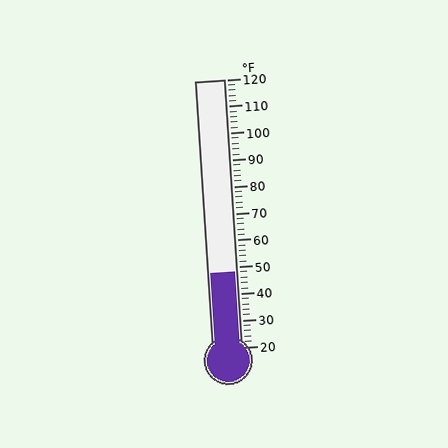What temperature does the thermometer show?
The thermometer shows approximately 48°F.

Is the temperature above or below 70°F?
The temperature is below 70°F.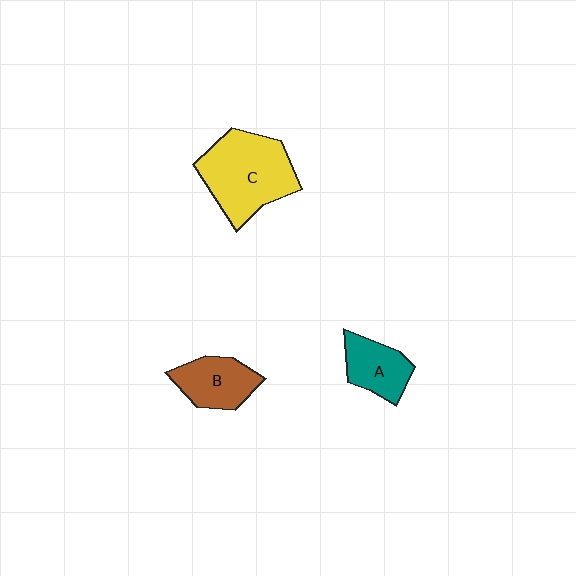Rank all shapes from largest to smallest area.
From largest to smallest: C (yellow), B (brown), A (teal).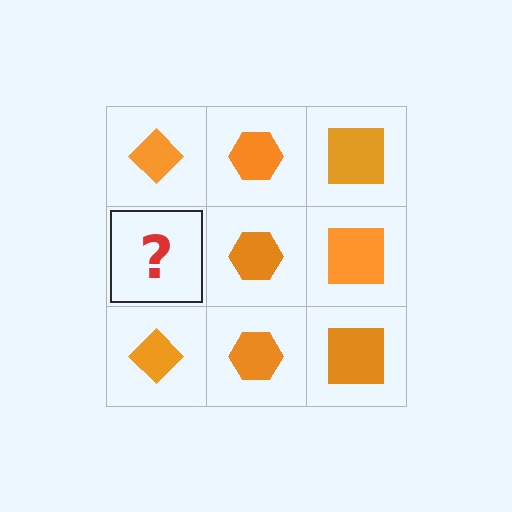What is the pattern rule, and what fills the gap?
The rule is that each column has a consistent shape. The gap should be filled with an orange diamond.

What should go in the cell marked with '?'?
The missing cell should contain an orange diamond.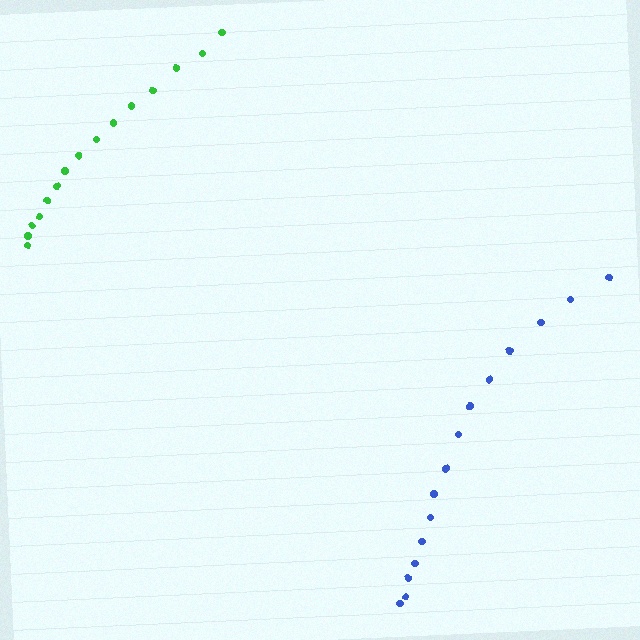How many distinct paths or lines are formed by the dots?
There are 2 distinct paths.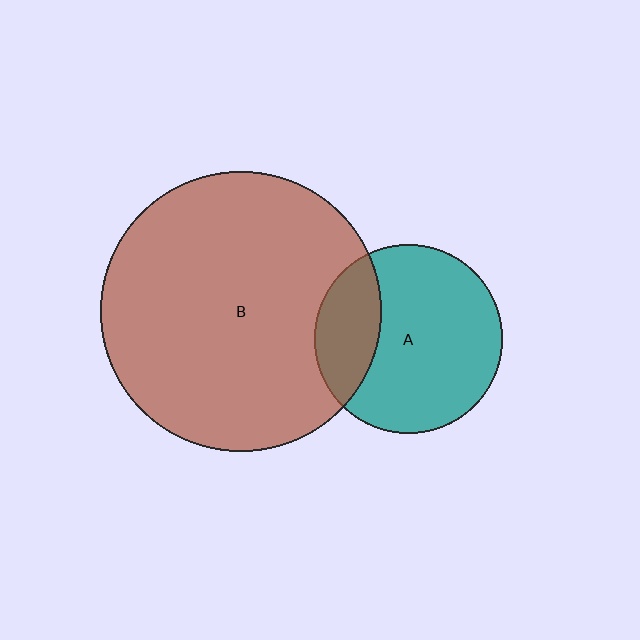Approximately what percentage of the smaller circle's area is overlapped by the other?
Approximately 25%.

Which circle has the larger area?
Circle B (brown).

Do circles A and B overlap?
Yes.